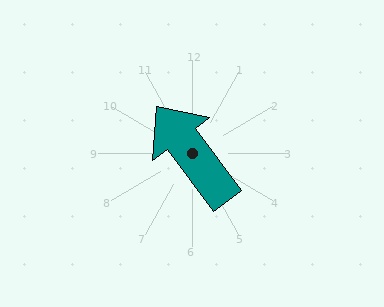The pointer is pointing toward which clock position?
Roughly 11 o'clock.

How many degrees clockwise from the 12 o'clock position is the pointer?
Approximately 323 degrees.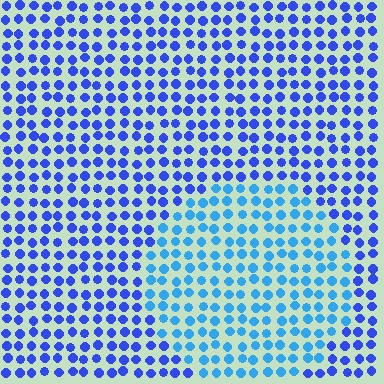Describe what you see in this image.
The image is filled with small blue elements in a uniform arrangement. A circle-shaped region is visible where the elements are tinted to a slightly different hue, forming a subtle color boundary.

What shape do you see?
I see a circle.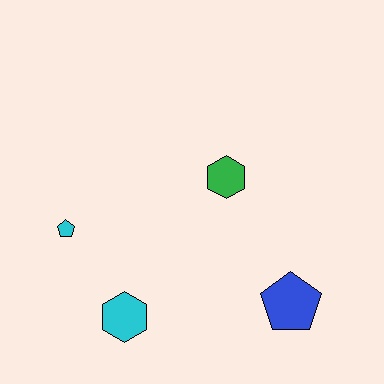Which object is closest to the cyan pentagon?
The cyan hexagon is closest to the cyan pentagon.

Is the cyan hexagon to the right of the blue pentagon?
No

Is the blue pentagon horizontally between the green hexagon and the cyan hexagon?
No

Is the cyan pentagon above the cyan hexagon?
Yes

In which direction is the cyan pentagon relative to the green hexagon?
The cyan pentagon is to the left of the green hexagon.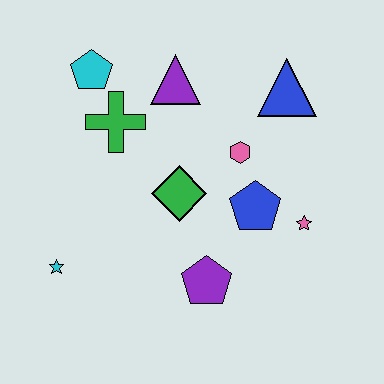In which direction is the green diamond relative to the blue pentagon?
The green diamond is to the left of the blue pentagon.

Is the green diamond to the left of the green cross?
No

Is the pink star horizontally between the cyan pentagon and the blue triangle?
No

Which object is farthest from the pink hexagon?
The cyan star is farthest from the pink hexagon.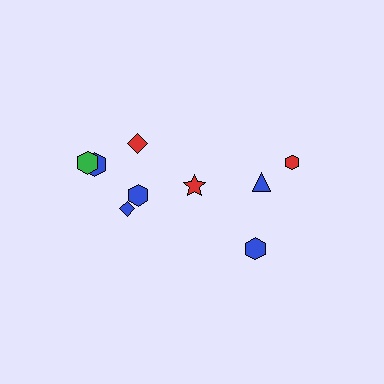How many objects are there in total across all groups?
There are 9 objects.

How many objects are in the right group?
There are 3 objects.